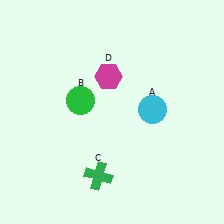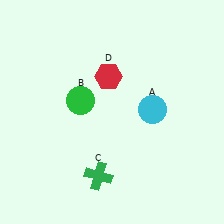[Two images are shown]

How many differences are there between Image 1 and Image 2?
There is 1 difference between the two images.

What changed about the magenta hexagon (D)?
In Image 1, D is magenta. In Image 2, it changed to red.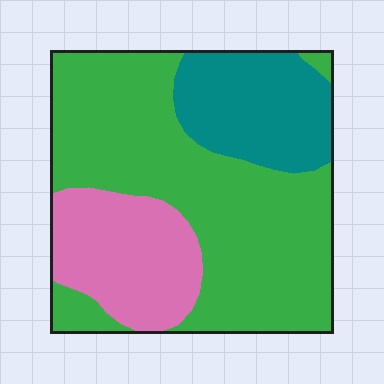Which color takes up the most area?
Green, at roughly 60%.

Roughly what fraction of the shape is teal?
Teal covers roughly 20% of the shape.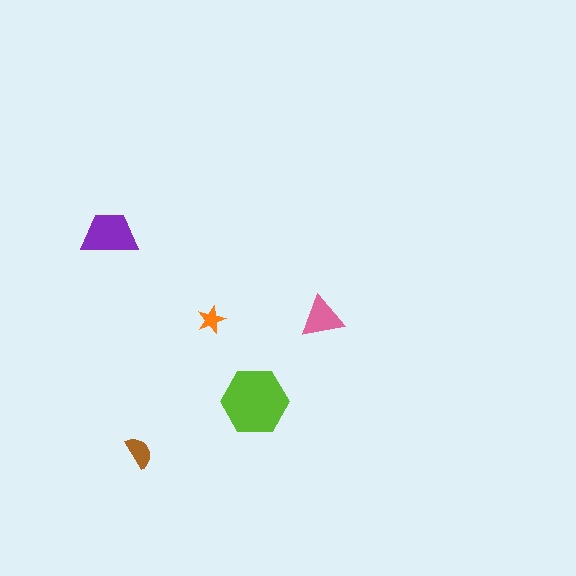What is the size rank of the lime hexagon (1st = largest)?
1st.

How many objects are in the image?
There are 5 objects in the image.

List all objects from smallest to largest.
The orange star, the brown semicircle, the pink triangle, the purple trapezoid, the lime hexagon.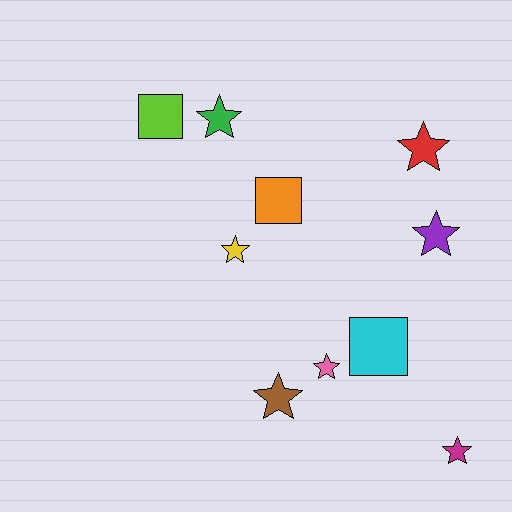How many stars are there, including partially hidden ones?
There are 7 stars.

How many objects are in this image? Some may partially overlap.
There are 10 objects.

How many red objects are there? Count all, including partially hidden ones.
There is 1 red object.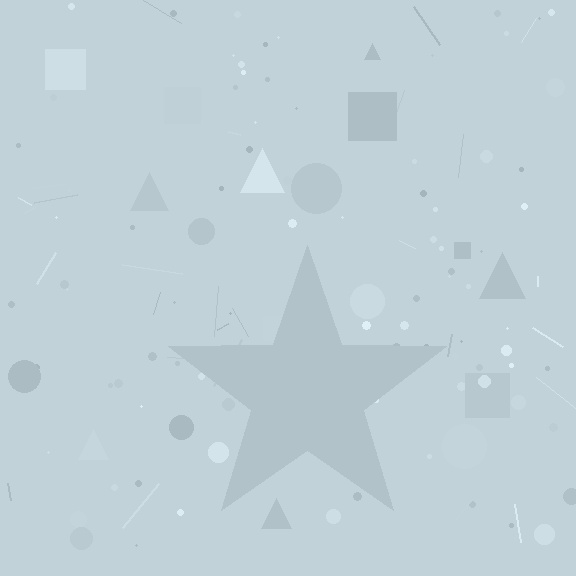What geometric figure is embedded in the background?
A star is embedded in the background.